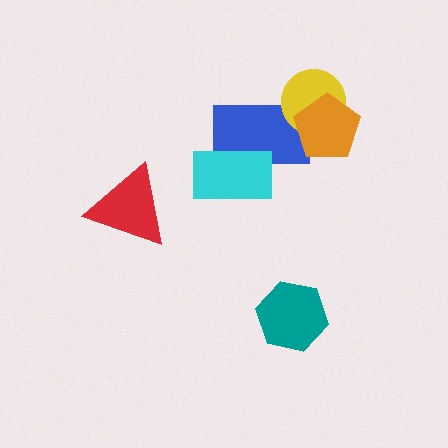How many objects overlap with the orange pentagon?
2 objects overlap with the orange pentagon.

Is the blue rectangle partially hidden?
Yes, it is partially covered by another shape.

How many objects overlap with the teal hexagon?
0 objects overlap with the teal hexagon.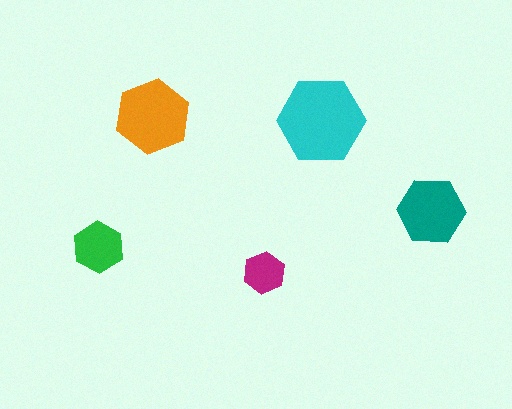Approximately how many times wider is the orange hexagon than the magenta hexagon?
About 2 times wider.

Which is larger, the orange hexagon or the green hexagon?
The orange one.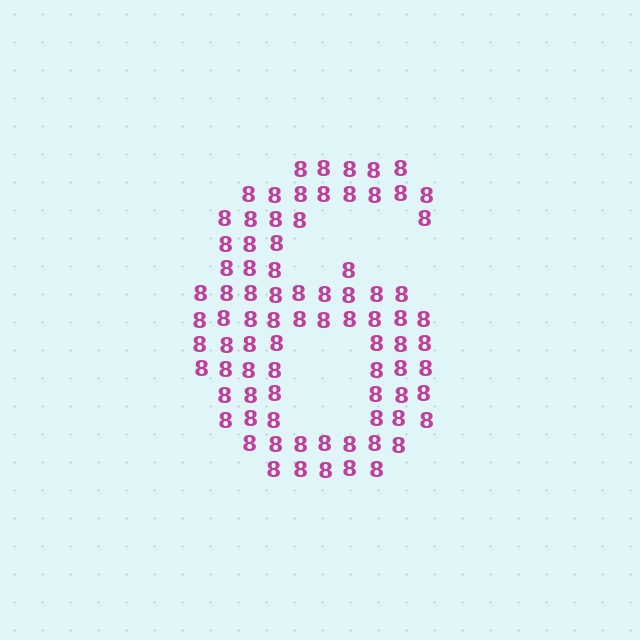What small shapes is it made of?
It is made of small digit 8's.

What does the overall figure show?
The overall figure shows the digit 6.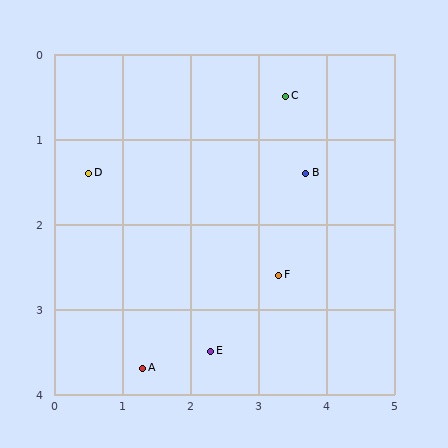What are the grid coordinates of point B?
Point B is at approximately (3.7, 1.4).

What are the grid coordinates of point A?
Point A is at approximately (1.3, 3.7).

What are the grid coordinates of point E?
Point E is at approximately (2.3, 3.5).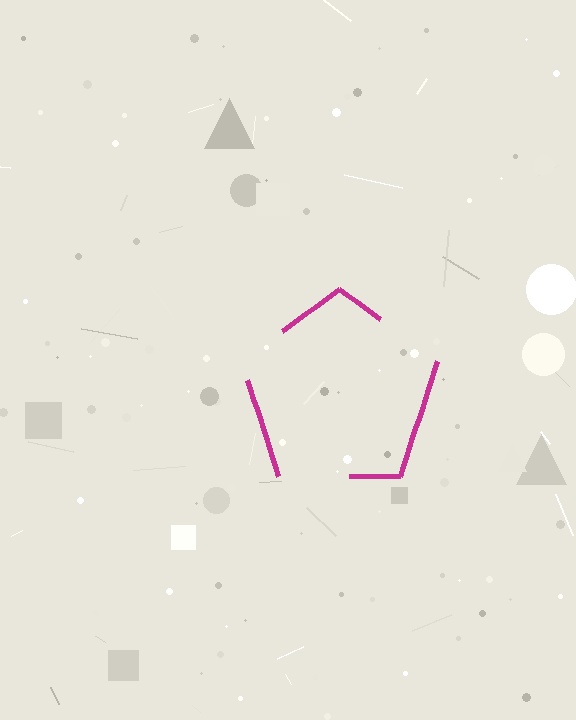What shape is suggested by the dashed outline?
The dashed outline suggests a pentagon.